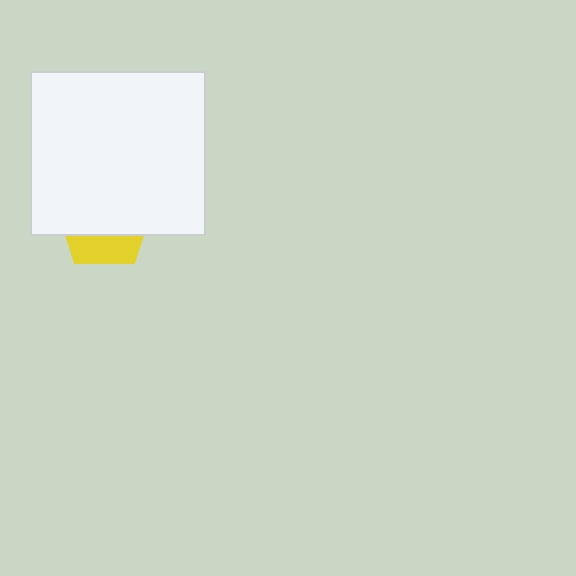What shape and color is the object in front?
The object in front is a white rectangle.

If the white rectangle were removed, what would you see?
You would see the complete yellow pentagon.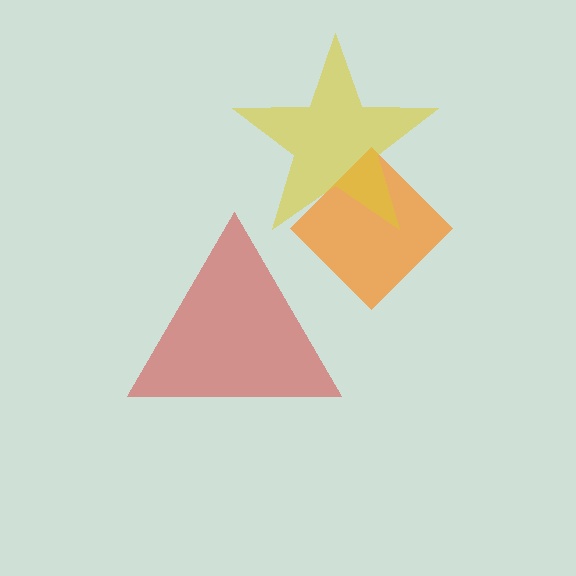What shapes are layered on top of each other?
The layered shapes are: an orange diamond, a red triangle, a yellow star.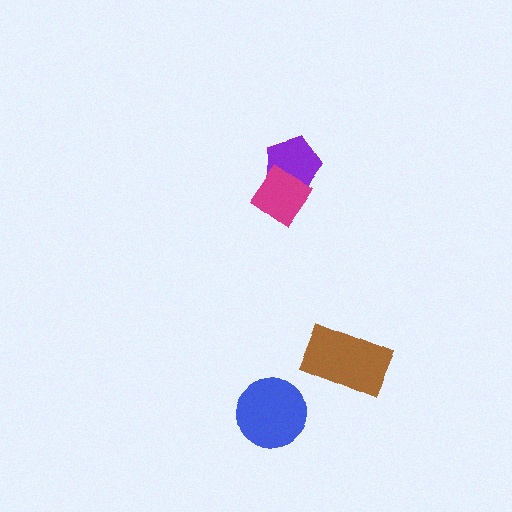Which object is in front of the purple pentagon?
The magenta diamond is in front of the purple pentagon.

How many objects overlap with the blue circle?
0 objects overlap with the blue circle.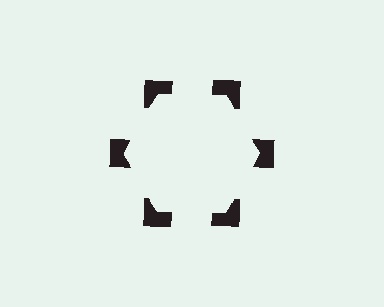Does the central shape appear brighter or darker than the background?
It typically appears slightly brighter than the background, even though no actual brightness change is drawn.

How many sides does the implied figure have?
6 sides.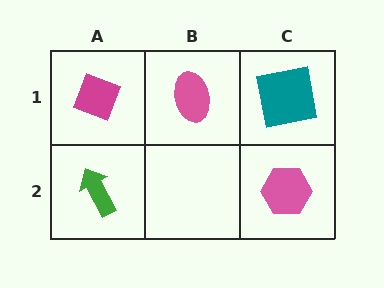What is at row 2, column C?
A pink hexagon.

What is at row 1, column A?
A magenta diamond.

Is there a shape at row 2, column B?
No, that cell is empty.